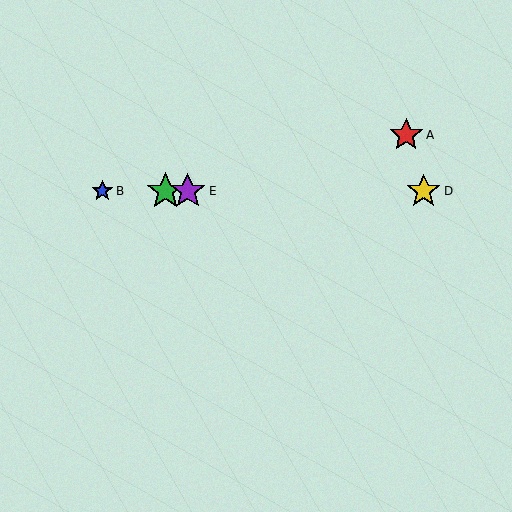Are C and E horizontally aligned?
Yes, both are at y≈191.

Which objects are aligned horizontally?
Objects B, C, D, E are aligned horizontally.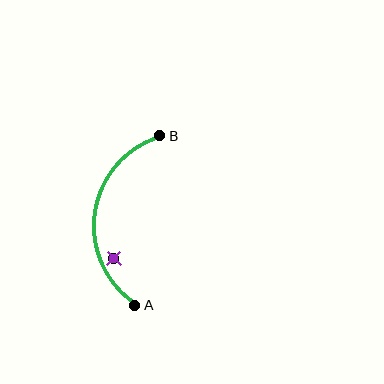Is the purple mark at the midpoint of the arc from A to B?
No — the purple mark does not lie on the arc at all. It sits slightly inside the curve.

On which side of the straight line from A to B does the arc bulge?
The arc bulges to the left of the straight line connecting A and B.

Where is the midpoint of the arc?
The arc midpoint is the point on the curve farthest from the straight line joining A and B. It sits to the left of that line.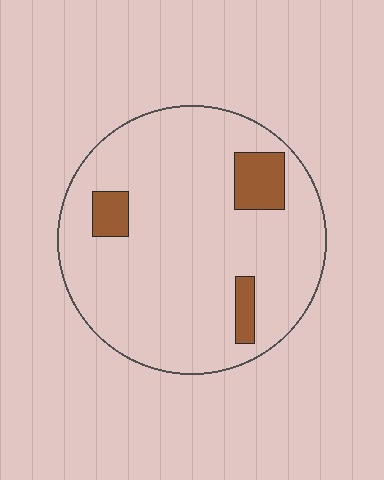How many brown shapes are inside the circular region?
3.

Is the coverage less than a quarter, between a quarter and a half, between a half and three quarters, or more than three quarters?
Less than a quarter.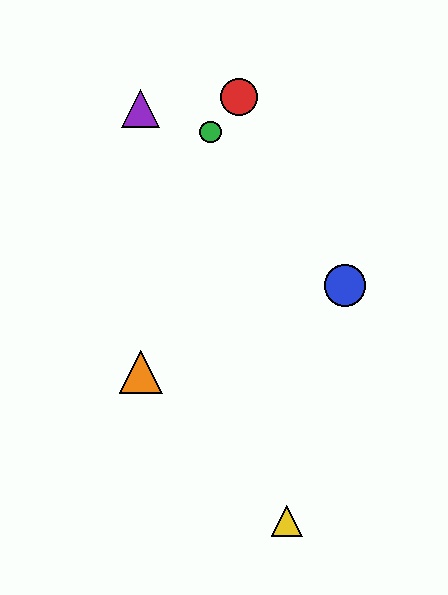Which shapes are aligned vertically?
The purple triangle, the orange triangle are aligned vertically.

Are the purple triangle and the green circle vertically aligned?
No, the purple triangle is at x≈141 and the green circle is at x≈210.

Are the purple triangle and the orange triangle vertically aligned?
Yes, both are at x≈141.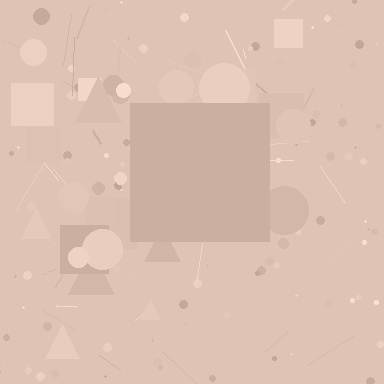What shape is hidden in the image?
A square is hidden in the image.